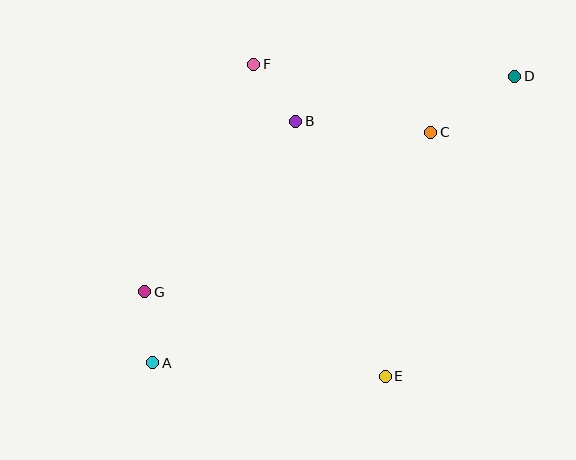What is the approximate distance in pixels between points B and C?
The distance between B and C is approximately 135 pixels.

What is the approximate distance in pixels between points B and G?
The distance between B and G is approximately 228 pixels.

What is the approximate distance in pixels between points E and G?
The distance between E and G is approximately 255 pixels.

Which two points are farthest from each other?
Points A and D are farthest from each other.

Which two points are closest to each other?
Points B and F are closest to each other.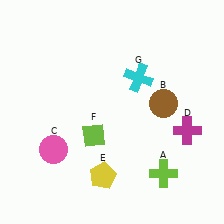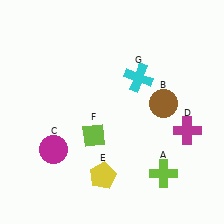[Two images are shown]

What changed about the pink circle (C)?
In Image 1, C is pink. In Image 2, it changed to magenta.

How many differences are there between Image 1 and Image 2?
There is 1 difference between the two images.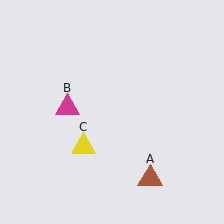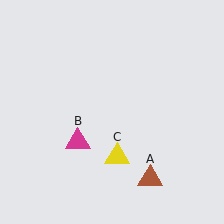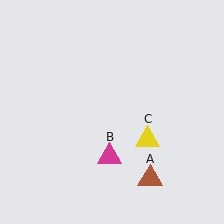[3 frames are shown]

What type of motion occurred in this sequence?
The magenta triangle (object B), yellow triangle (object C) rotated counterclockwise around the center of the scene.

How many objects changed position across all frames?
2 objects changed position: magenta triangle (object B), yellow triangle (object C).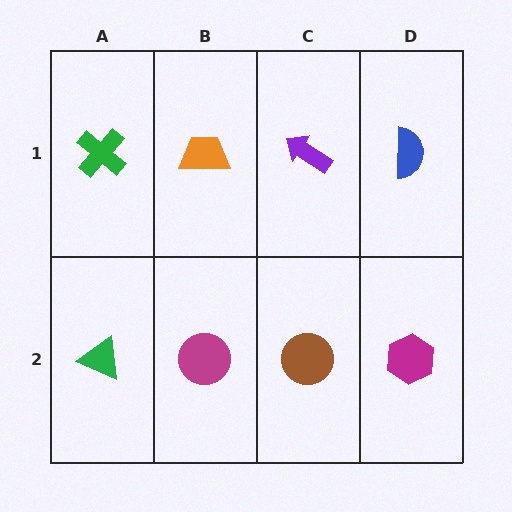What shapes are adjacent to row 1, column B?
A magenta circle (row 2, column B), a green cross (row 1, column A), a purple arrow (row 1, column C).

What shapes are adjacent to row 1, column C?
A brown circle (row 2, column C), an orange trapezoid (row 1, column B), a blue semicircle (row 1, column D).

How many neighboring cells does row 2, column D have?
2.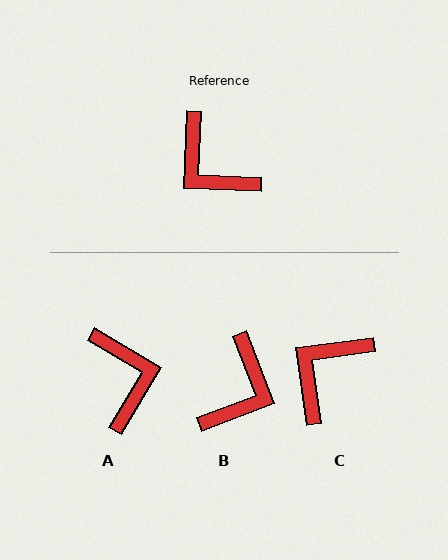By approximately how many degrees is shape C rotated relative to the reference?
Approximately 80 degrees clockwise.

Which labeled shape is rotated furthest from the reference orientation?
A, about 151 degrees away.